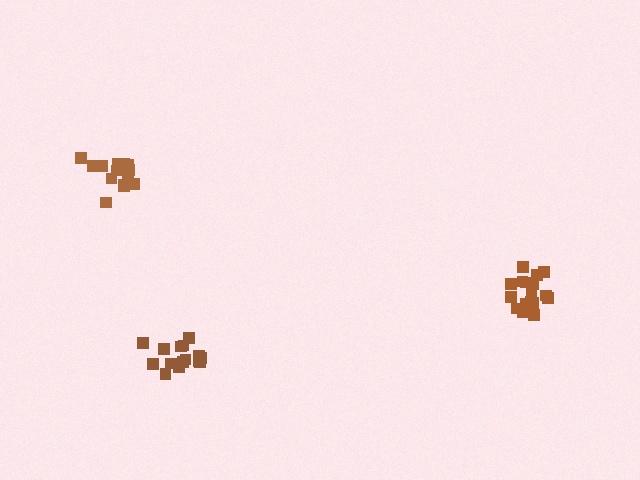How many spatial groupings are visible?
There are 3 spatial groupings.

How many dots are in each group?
Group 1: 18 dots, Group 2: 15 dots, Group 3: 15 dots (48 total).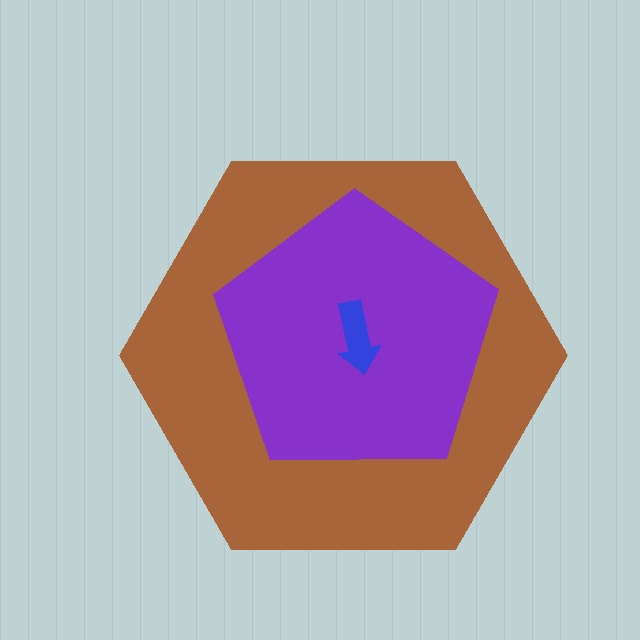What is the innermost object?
The blue arrow.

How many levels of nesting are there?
3.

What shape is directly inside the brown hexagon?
The purple pentagon.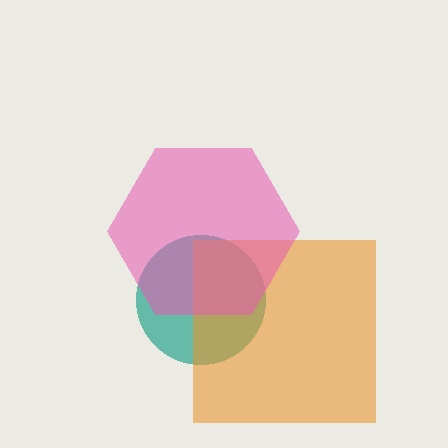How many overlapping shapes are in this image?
There are 3 overlapping shapes in the image.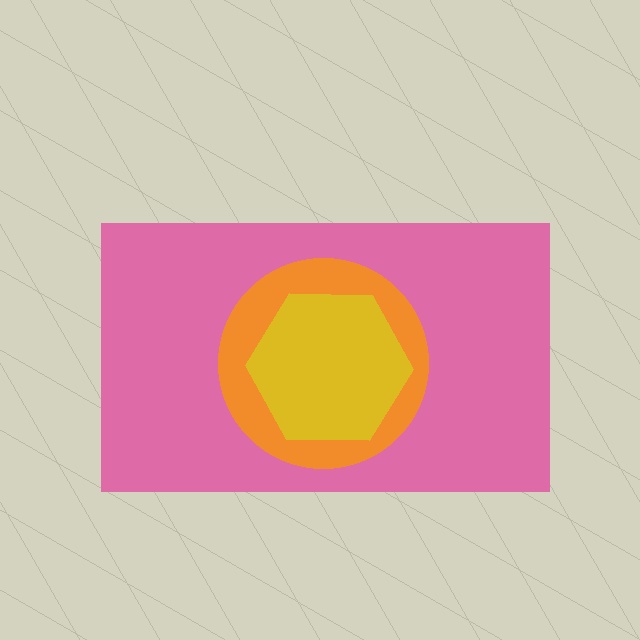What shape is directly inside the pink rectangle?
The orange circle.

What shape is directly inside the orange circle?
The yellow hexagon.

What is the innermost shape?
The yellow hexagon.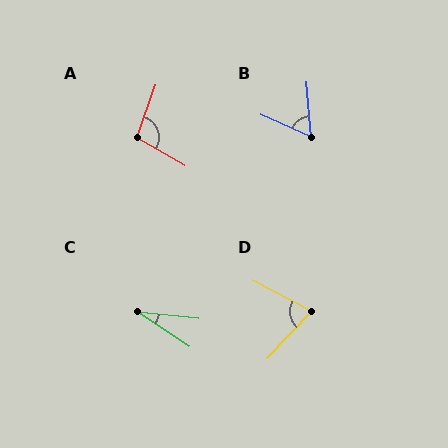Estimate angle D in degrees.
Approximately 74 degrees.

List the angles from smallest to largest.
C (28°), B (61°), D (74°), A (101°).